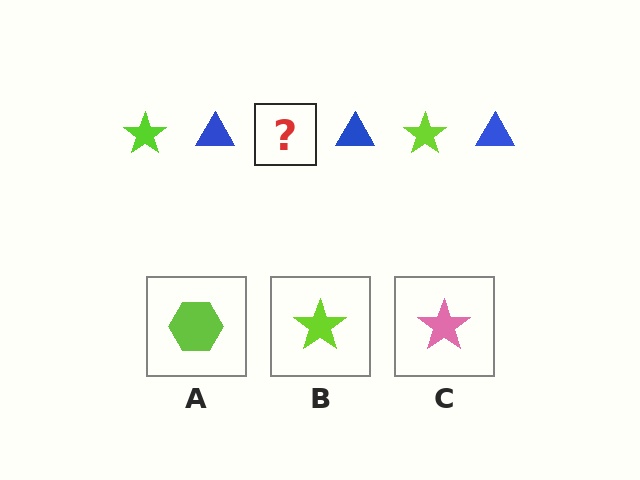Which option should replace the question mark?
Option B.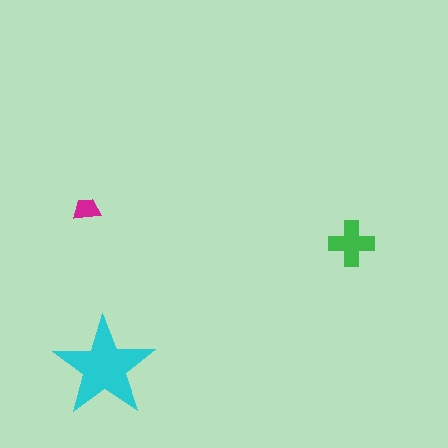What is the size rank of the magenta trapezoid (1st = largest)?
3rd.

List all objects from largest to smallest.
The cyan star, the green cross, the magenta trapezoid.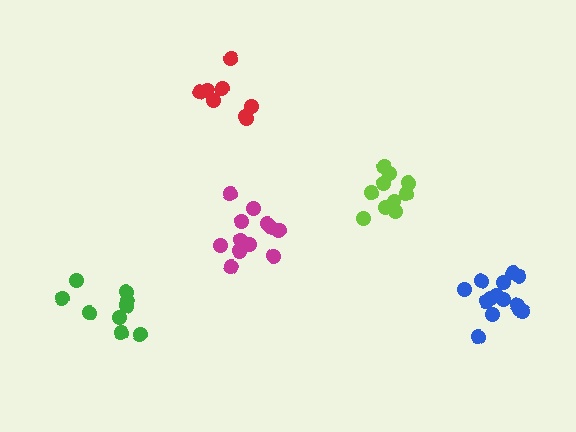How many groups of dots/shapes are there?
There are 5 groups.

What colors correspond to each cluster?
The clusters are colored: blue, green, lime, red, magenta.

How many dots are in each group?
Group 1: 14 dots, Group 2: 9 dots, Group 3: 10 dots, Group 4: 8 dots, Group 5: 12 dots (53 total).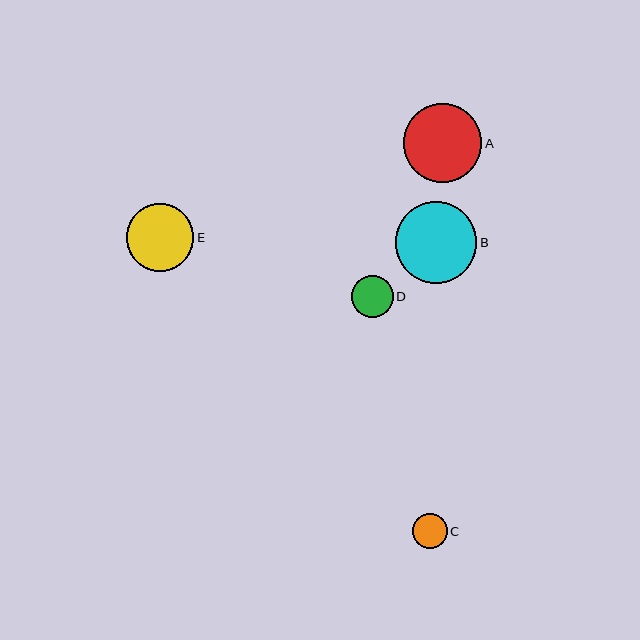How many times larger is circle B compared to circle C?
Circle B is approximately 2.4 times the size of circle C.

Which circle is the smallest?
Circle C is the smallest with a size of approximately 35 pixels.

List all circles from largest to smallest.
From largest to smallest: B, A, E, D, C.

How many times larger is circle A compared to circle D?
Circle A is approximately 1.9 times the size of circle D.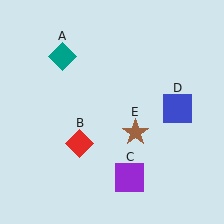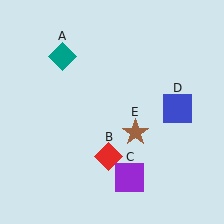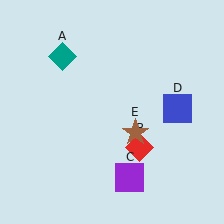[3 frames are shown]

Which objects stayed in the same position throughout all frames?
Teal diamond (object A) and purple square (object C) and blue square (object D) and brown star (object E) remained stationary.